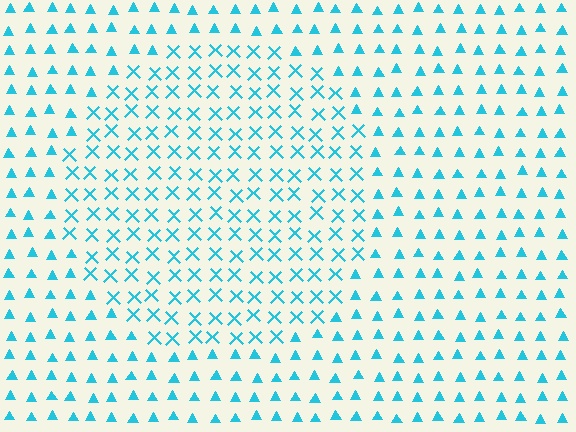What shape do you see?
I see a circle.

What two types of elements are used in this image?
The image uses X marks inside the circle region and triangles outside it.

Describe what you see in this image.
The image is filled with small cyan elements arranged in a uniform grid. A circle-shaped region contains X marks, while the surrounding area contains triangles. The boundary is defined purely by the change in element shape.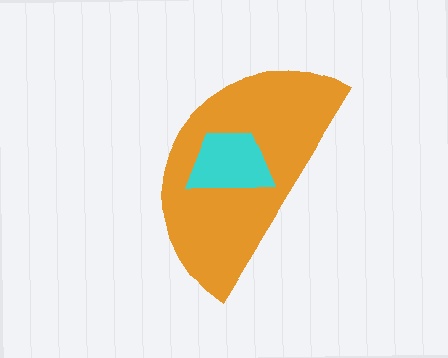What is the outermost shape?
The orange semicircle.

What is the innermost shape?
The cyan trapezoid.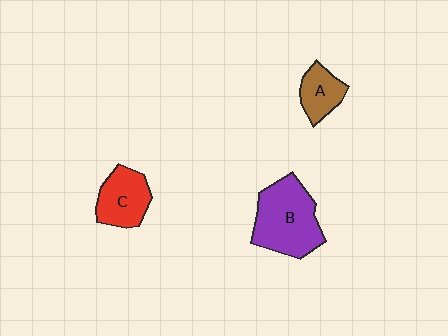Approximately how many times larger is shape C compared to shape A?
Approximately 1.4 times.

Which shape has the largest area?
Shape B (purple).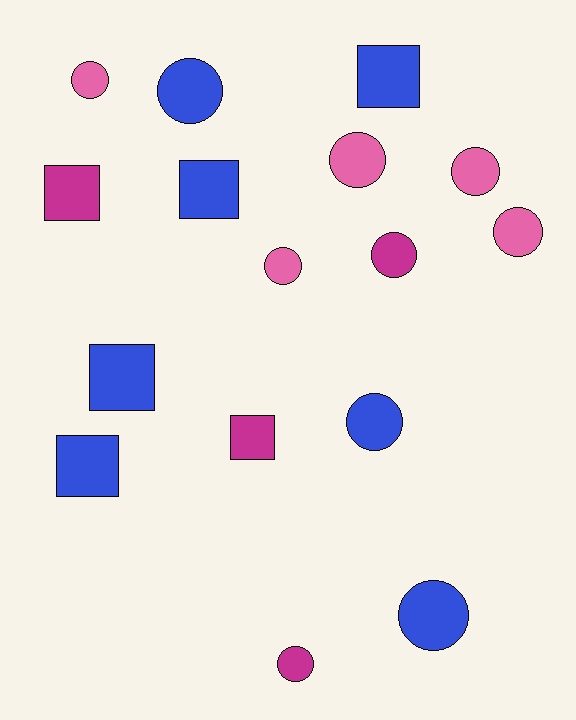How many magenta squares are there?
There are 2 magenta squares.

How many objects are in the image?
There are 16 objects.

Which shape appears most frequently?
Circle, with 10 objects.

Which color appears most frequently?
Blue, with 7 objects.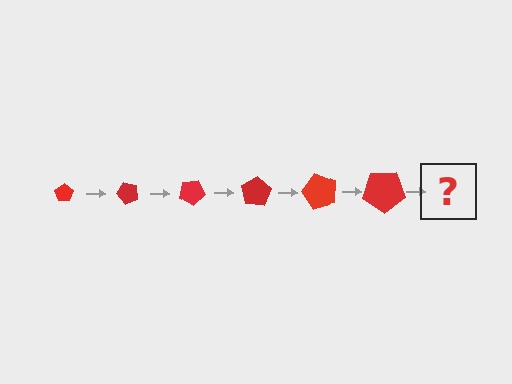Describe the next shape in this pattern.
It should be a pentagon, larger than the previous one and rotated 300 degrees from the start.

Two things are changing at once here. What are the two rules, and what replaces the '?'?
The two rules are that the pentagon grows larger each step and it rotates 50 degrees each step. The '?' should be a pentagon, larger than the previous one and rotated 300 degrees from the start.